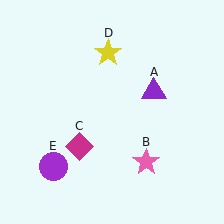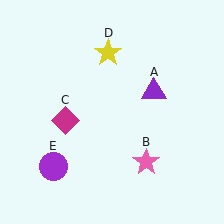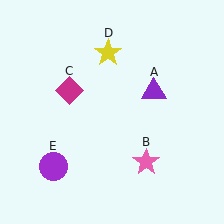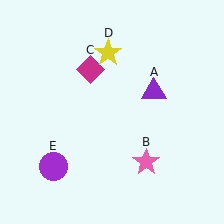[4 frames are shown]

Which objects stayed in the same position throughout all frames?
Purple triangle (object A) and pink star (object B) and yellow star (object D) and purple circle (object E) remained stationary.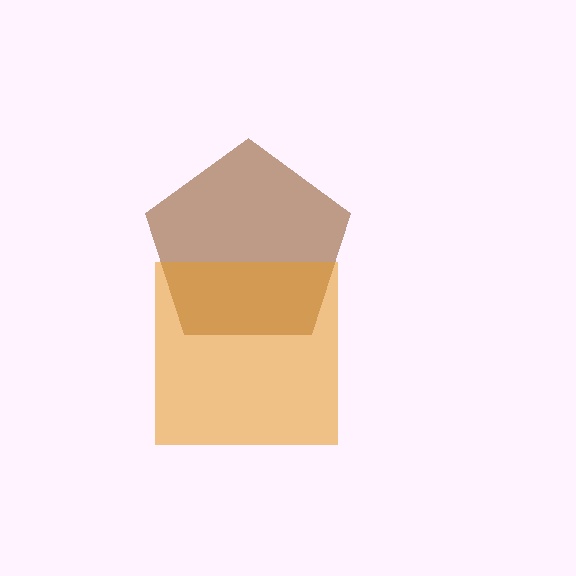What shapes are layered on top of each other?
The layered shapes are: a brown pentagon, an orange square.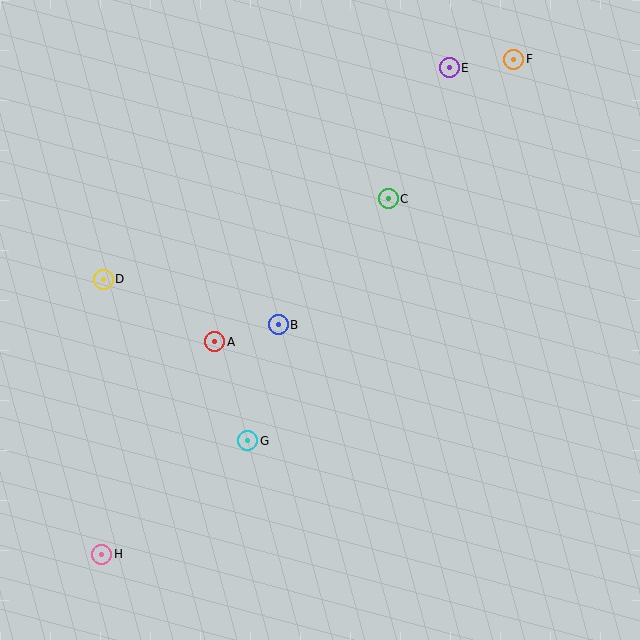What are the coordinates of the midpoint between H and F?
The midpoint between H and F is at (308, 307).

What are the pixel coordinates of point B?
Point B is at (278, 325).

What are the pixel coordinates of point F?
Point F is at (514, 59).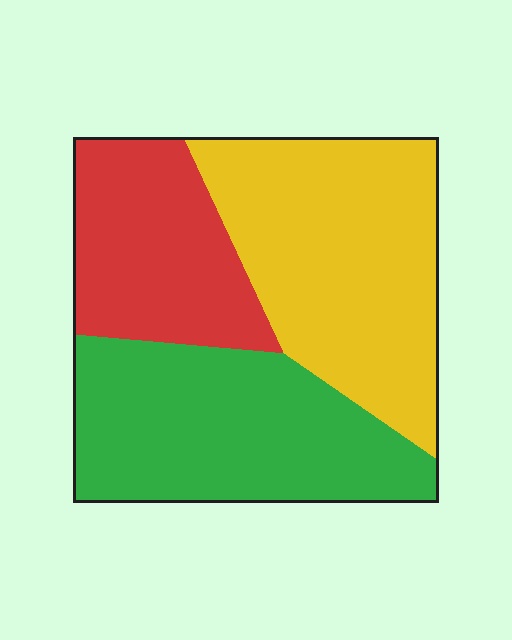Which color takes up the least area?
Red, at roughly 25%.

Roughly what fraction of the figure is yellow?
Yellow takes up about two fifths (2/5) of the figure.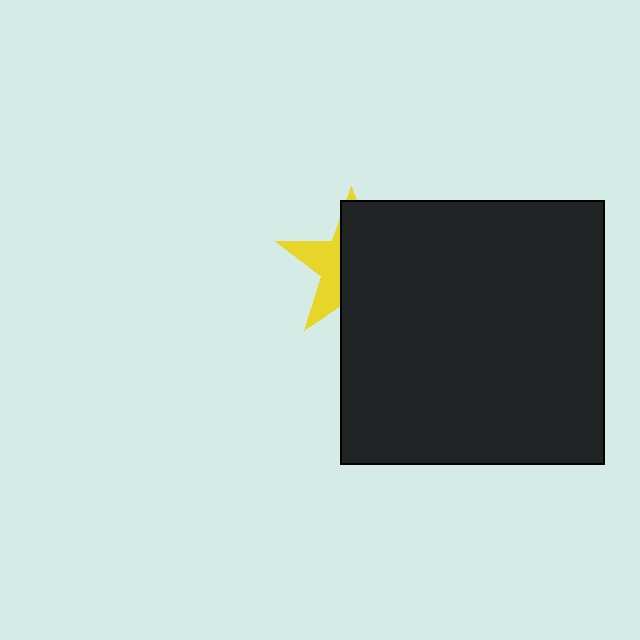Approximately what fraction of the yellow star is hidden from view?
Roughly 65% of the yellow star is hidden behind the black square.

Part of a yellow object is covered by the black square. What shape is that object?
It is a star.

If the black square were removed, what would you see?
You would see the complete yellow star.